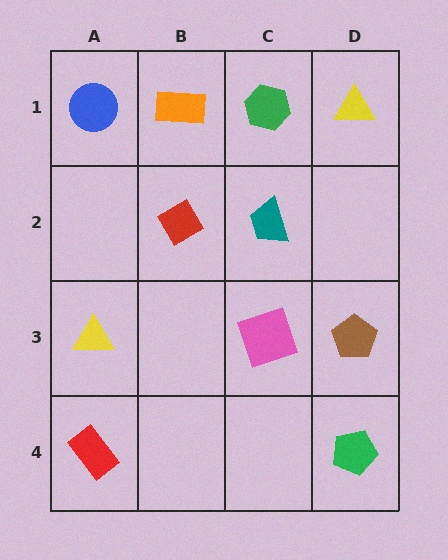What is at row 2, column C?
A teal trapezoid.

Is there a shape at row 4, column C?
No, that cell is empty.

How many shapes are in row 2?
2 shapes.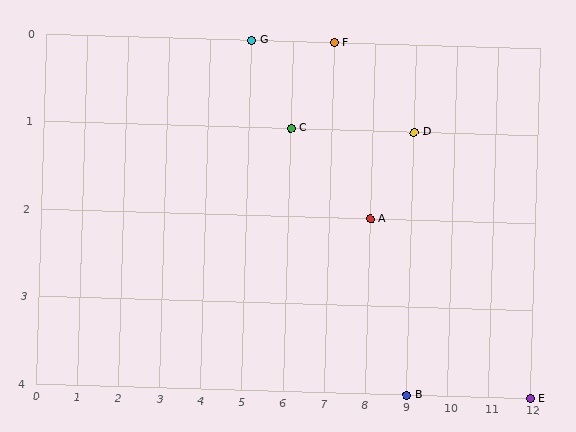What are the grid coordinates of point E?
Point E is at grid coordinates (12, 4).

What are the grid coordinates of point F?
Point F is at grid coordinates (7, 0).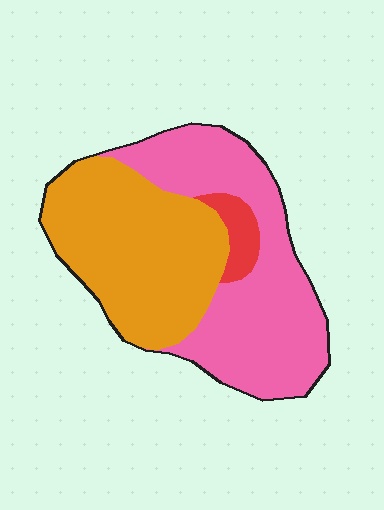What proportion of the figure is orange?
Orange covers 46% of the figure.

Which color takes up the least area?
Red, at roughly 5%.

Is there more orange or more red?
Orange.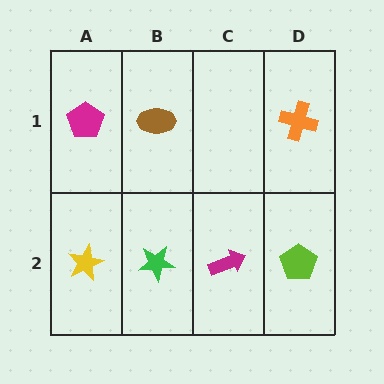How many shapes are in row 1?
3 shapes.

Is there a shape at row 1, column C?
No, that cell is empty.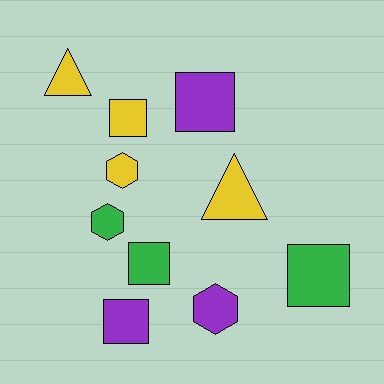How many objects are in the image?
There are 10 objects.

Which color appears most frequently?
Yellow, with 4 objects.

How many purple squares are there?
There are 2 purple squares.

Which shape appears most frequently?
Square, with 5 objects.